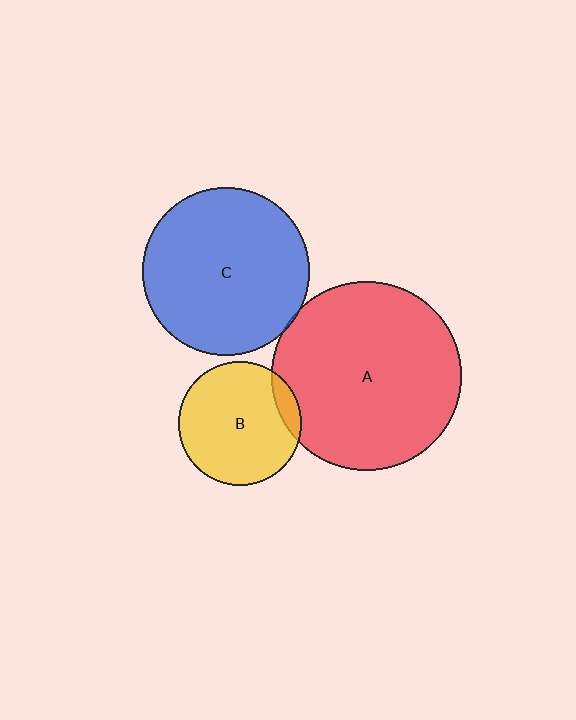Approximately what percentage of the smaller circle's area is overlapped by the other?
Approximately 5%.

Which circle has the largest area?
Circle A (red).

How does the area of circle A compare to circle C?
Approximately 1.3 times.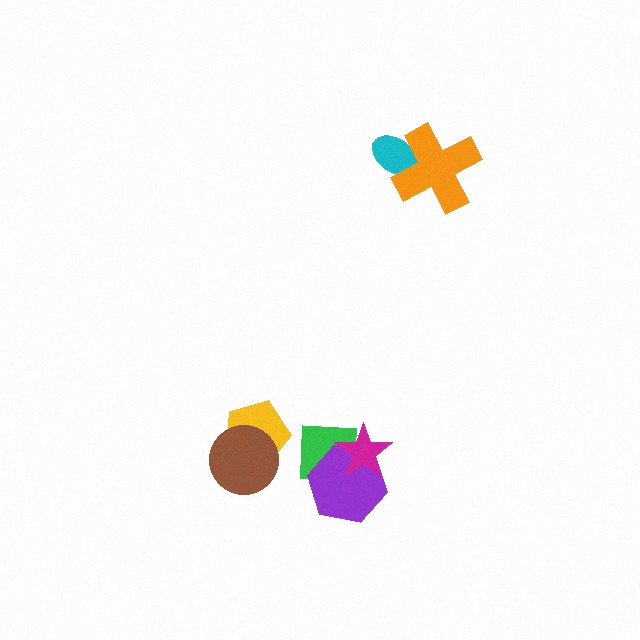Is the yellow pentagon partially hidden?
Yes, it is partially covered by another shape.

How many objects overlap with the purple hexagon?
2 objects overlap with the purple hexagon.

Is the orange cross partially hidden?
No, no other shape covers it.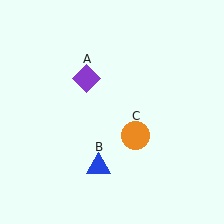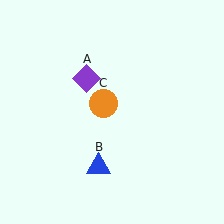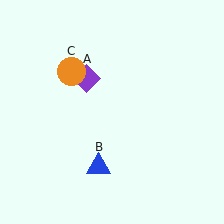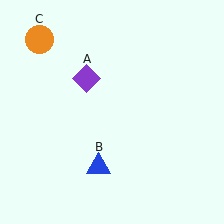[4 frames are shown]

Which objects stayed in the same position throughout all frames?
Purple diamond (object A) and blue triangle (object B) remained stationary.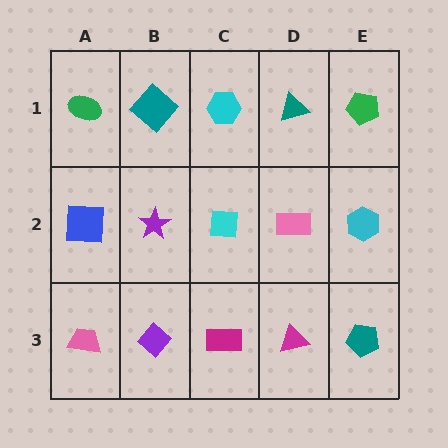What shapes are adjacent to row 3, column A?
A blue square (row 2, column A), a purple diamond (row 3, column B).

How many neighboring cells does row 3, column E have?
2.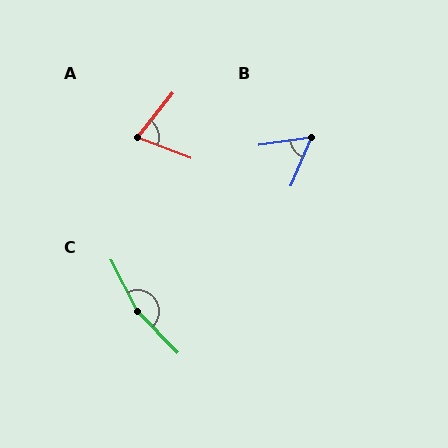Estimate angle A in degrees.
Approximately 73 degrees.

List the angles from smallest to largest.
B (59°), A (73°), C (163°).